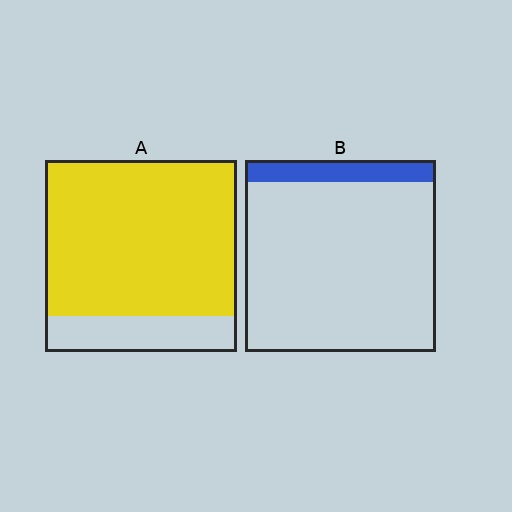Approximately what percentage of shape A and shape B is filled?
A is approximately 80% and B is approximately 10%.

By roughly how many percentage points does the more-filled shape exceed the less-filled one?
By roughly 70 percentage points (A over B).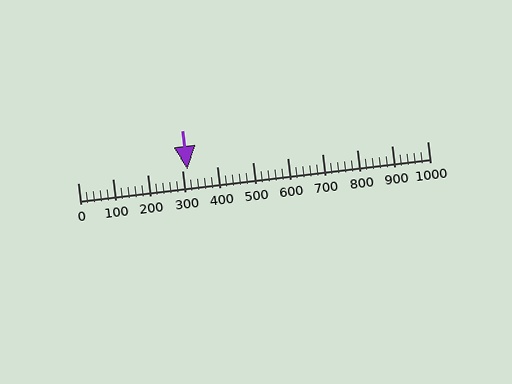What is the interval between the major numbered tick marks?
The major tick marks are spaced 100 units apart.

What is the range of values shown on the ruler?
The ruler shows values from 0 to 1000.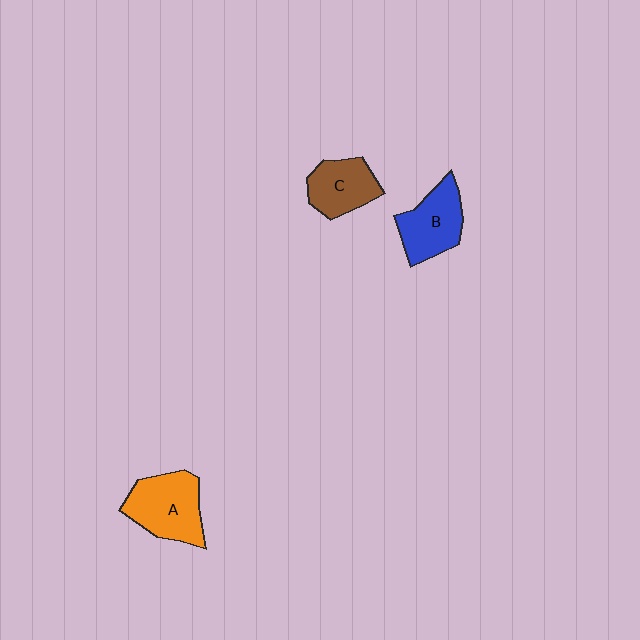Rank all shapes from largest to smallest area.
From largest to smallest: A (orange), B (blue), C (brown).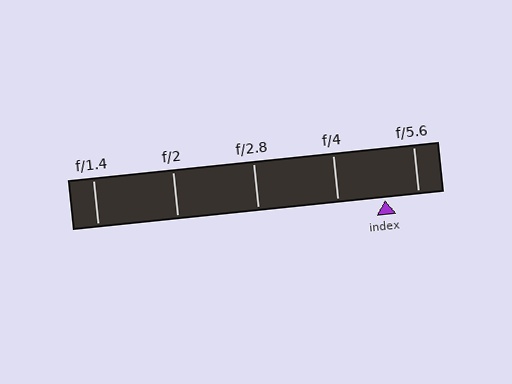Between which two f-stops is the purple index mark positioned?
The index mark is between f/4 and f/5.6.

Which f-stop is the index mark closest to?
The index mark is closest to f/5.6.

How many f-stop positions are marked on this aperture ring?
There are 5 f-stop positions marked.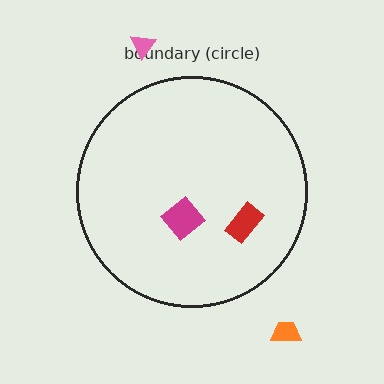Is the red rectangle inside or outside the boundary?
Inside.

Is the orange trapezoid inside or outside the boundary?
Outside.